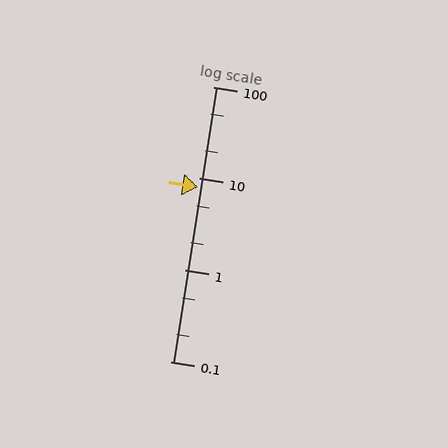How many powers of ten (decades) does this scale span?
The scale spans 3 decades, from 0.1 to 100.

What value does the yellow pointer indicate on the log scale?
The pointer indicates approximately 8.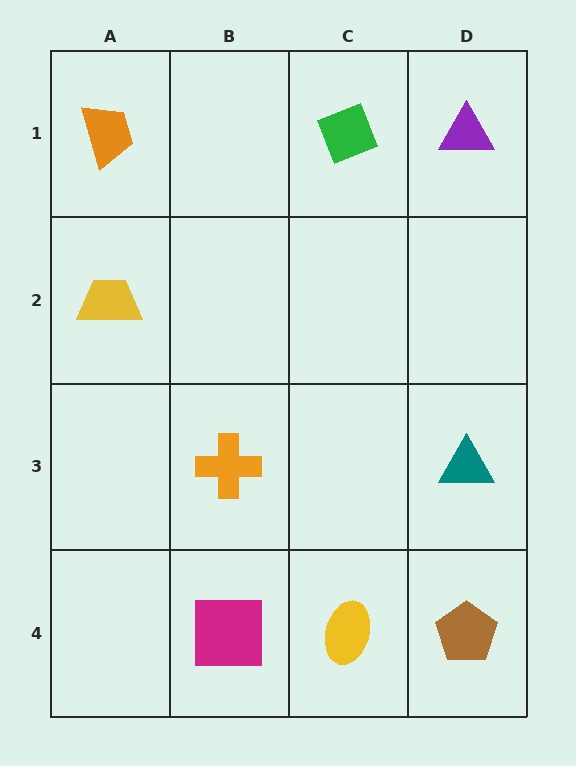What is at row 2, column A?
A yellow trapezoid.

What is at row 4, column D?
A brown pentagon.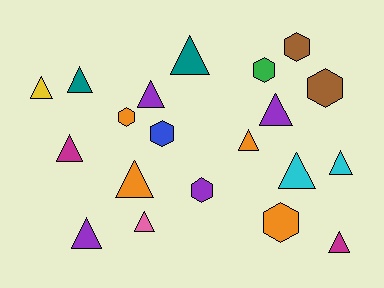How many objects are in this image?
There are 20 objects.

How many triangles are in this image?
There are 13 triangles.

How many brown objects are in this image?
There are 2 brown objects.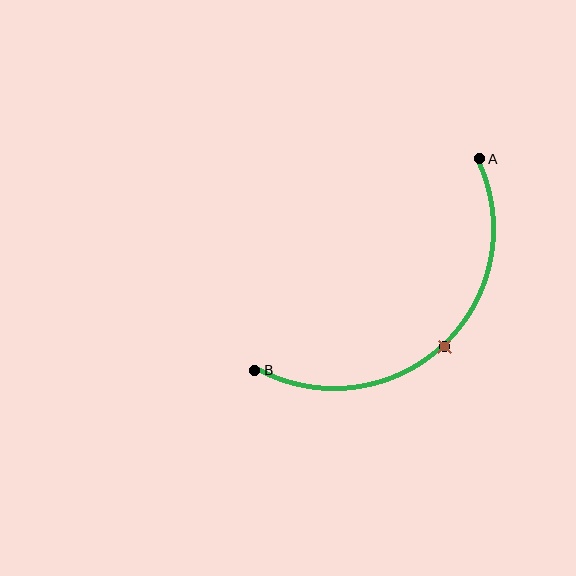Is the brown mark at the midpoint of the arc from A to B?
Yes. The brown mark lies on the arc at equal arc-length from both A and B — it is the arc midpoint.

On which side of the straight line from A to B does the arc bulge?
The arc bulges below and to the right of the straight line connecting A and B.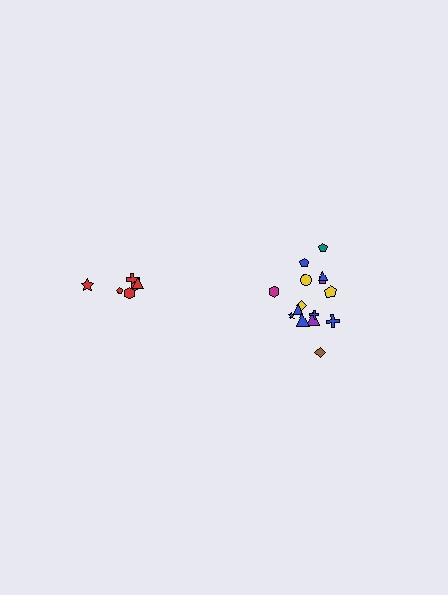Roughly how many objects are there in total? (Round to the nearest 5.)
Roughly 20 objects in total.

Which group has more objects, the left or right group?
The right group.